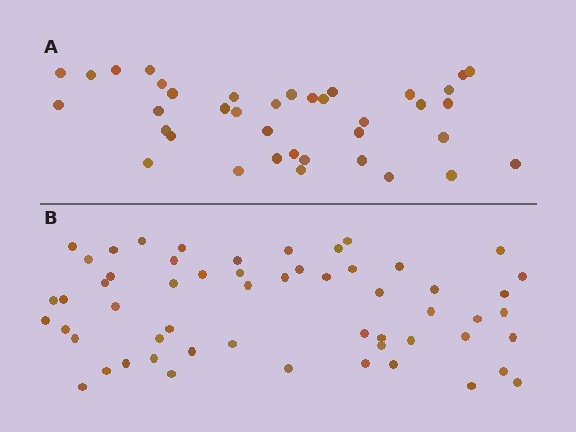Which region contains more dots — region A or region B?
Region B (the bottom region) has more dots.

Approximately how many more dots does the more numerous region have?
Region B has approximately 20 more dots than region A.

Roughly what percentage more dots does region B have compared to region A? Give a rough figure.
About 45% more.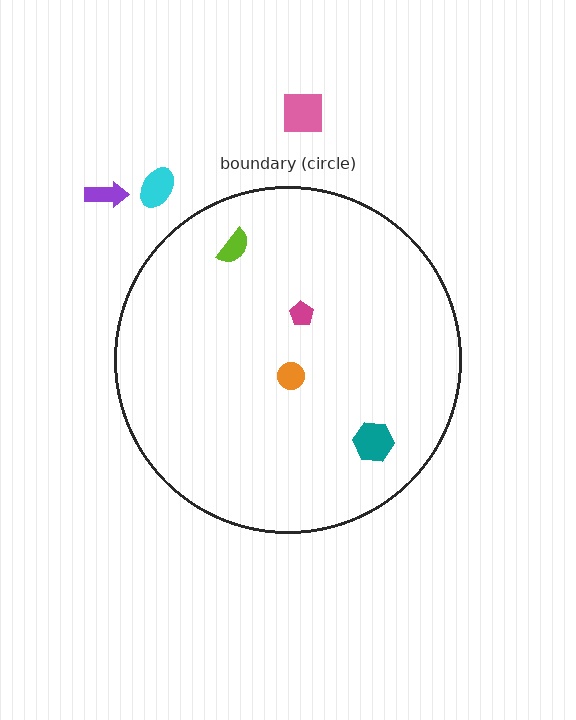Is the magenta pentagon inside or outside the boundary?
Inside.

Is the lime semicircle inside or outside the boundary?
Inside.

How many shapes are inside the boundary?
4 inside, 3 outside.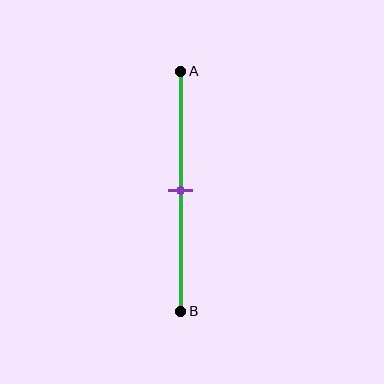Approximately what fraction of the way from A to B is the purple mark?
The purple mark is approximately 50% of the way from A to B.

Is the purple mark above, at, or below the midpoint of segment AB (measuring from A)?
The purple mark is approximately at the midpoint of segment AB.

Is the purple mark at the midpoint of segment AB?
Yes, the mark is approximately at the midpoint.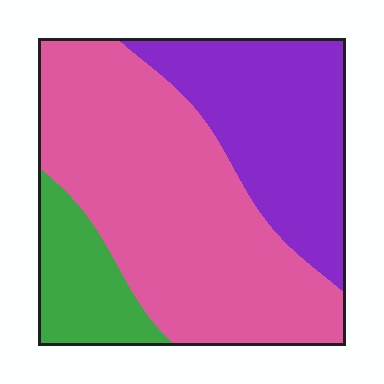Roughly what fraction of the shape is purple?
Purple covers about 30% of the shape.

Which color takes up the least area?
Green, at roughly 15%.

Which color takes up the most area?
Pink, at roughly 55%.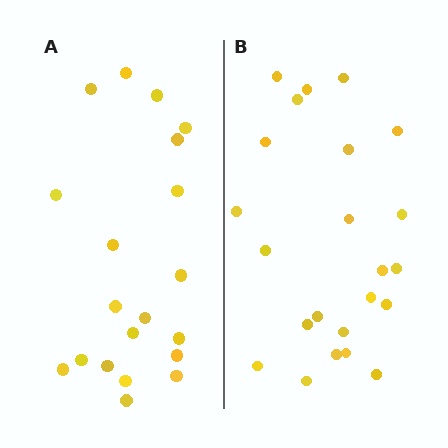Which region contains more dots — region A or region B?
Region B (the right region) has more dots.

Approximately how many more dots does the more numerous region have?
Region B has just a few more — roughly 2 or 3 more dots than region A.